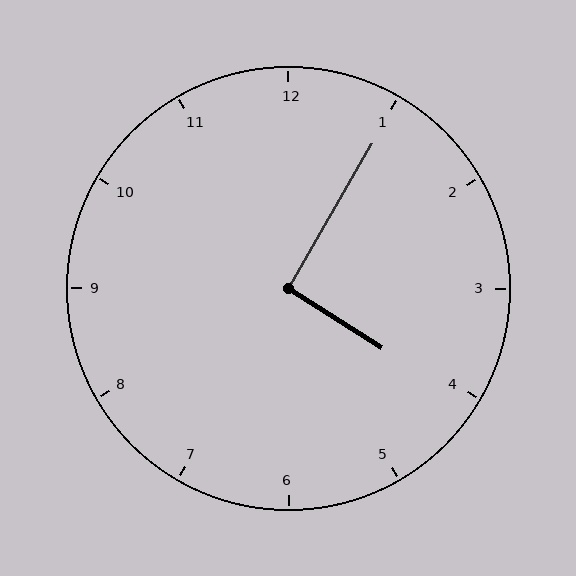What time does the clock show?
4:05.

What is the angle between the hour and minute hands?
Approximately 92 degrees.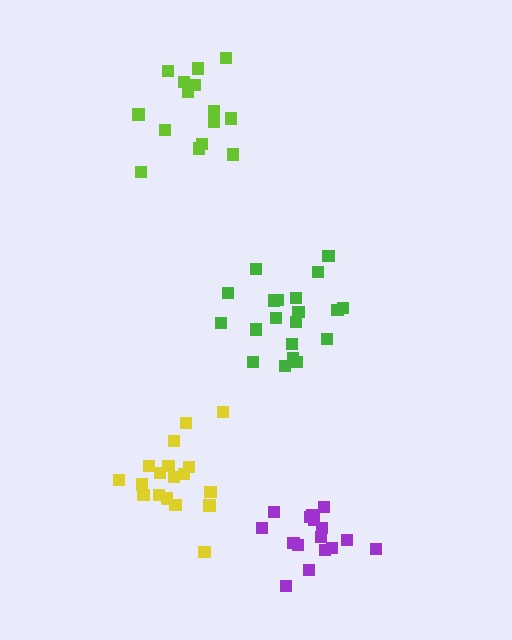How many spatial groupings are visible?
There are 4 spatial groupings.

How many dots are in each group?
Group 1: 16 dots, Group 2: 20 dots, Group 3: 19 dots, Group 4: 15 dots (70 total).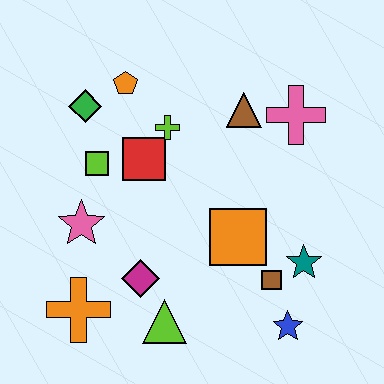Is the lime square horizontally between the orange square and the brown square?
No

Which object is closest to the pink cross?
The brown triangle is closest to the pink cross.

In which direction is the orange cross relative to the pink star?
The orange cross is below the pink star.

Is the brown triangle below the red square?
No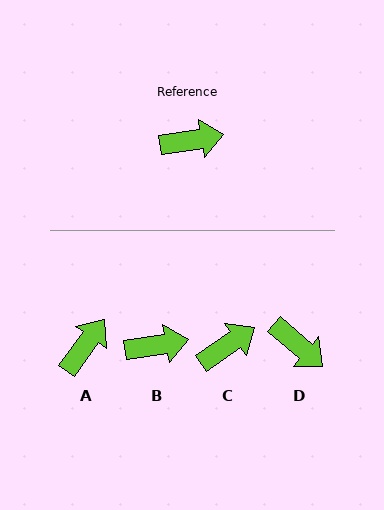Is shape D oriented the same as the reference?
No, it is off by about 50 degrees.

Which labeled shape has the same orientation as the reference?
B.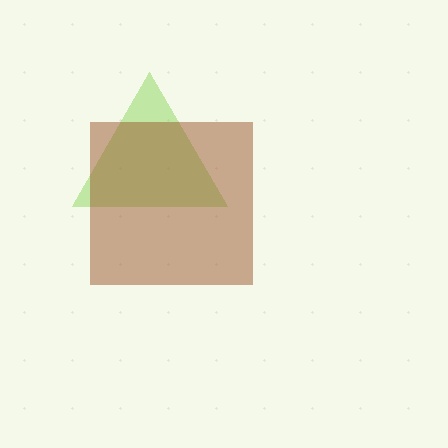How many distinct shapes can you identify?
There are 2 distinct shapes: a lime triangle, a brown square.